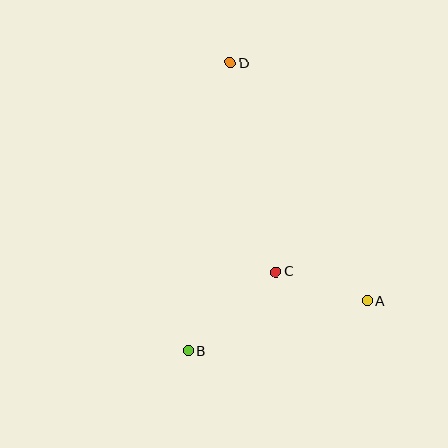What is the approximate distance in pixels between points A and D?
The distance between A and D is approximately 274 pixels.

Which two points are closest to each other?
Points A and C are closest to each other.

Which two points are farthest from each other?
Points B and D are farthest from each other.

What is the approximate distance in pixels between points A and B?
The distance between A and B is approximately 186 pixels.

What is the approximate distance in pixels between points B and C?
The distance between B and C is approximately 118 pixels.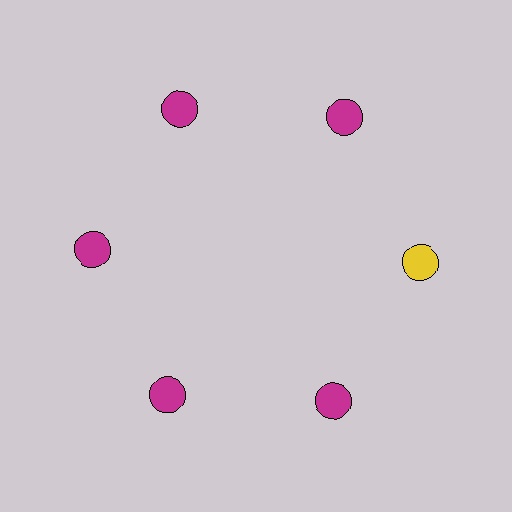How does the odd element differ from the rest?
It has a different color: yellow instead of magenta.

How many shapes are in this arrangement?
There are 6 shapes arranged in a ring pattern.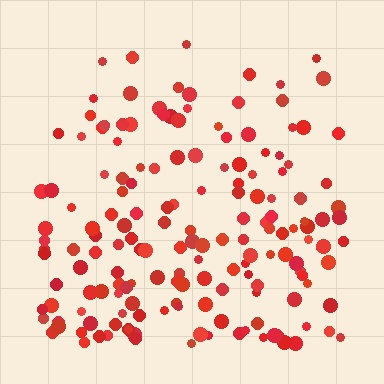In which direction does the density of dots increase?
From top to bottom, with the bottom side densest.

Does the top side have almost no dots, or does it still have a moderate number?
Still a moderate number, just noticeably fewer than the bottom.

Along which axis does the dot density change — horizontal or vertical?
Vertical.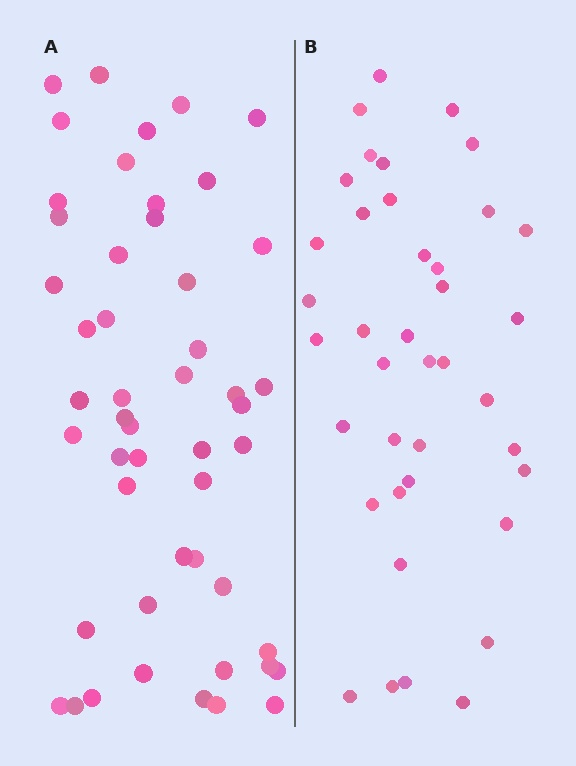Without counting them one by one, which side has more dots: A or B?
Region A (the left region) has more dots.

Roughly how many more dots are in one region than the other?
Region A has roughly 12 or so more dots than region B.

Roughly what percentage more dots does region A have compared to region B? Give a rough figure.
About 30% more.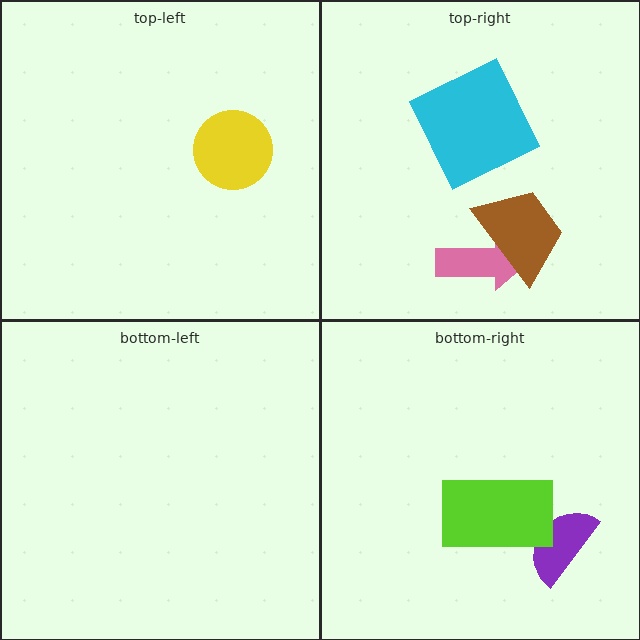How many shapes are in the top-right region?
3.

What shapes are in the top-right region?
The pink arrow, the brown trapezoid, the cyan square.